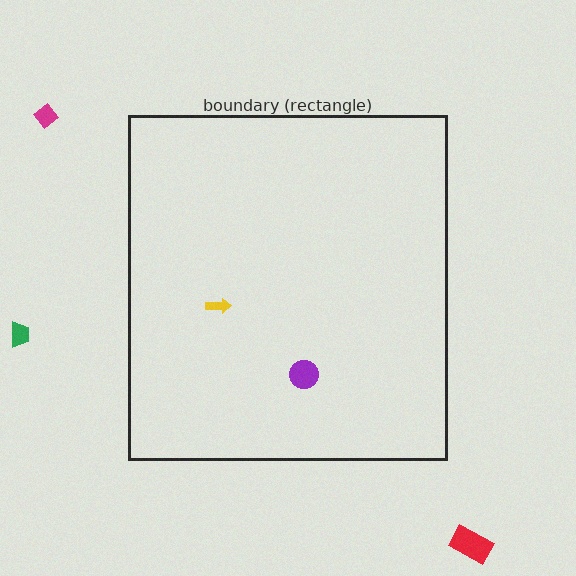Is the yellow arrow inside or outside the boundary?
Inside.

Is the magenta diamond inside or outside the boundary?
Outside.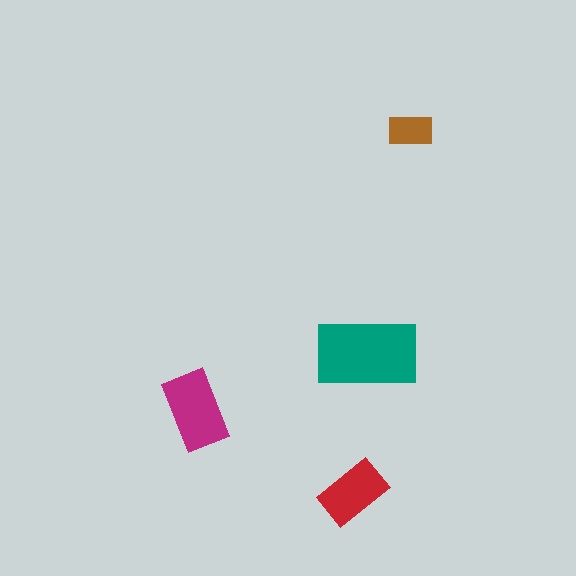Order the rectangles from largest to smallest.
the teal one, the magenta one, the red one, the brown one.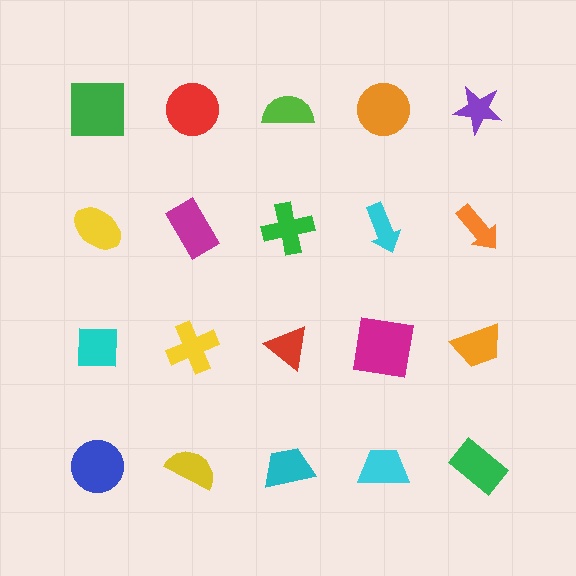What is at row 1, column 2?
A red circle.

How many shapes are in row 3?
5 shapes.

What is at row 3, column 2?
A yellow cross.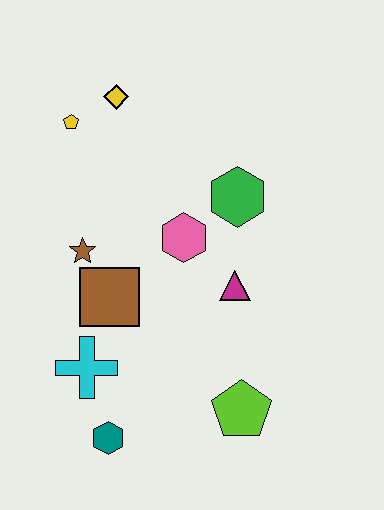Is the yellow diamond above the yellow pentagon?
Yes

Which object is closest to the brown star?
The brown square is closest to the brown star.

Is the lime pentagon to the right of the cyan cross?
Yes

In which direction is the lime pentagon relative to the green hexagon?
The lime pentagon is below the green hexagon.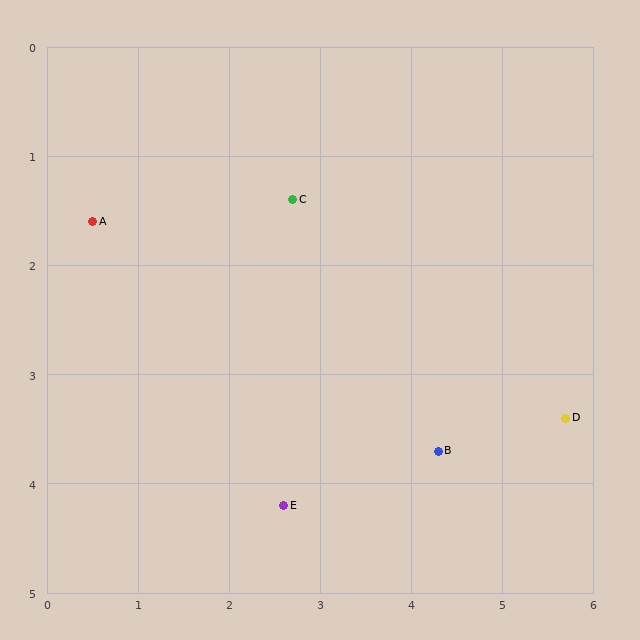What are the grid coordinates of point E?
Point E is at approximately (2.6, 4.2).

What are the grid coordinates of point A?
Point A is at approximately (0.5, 1.6).